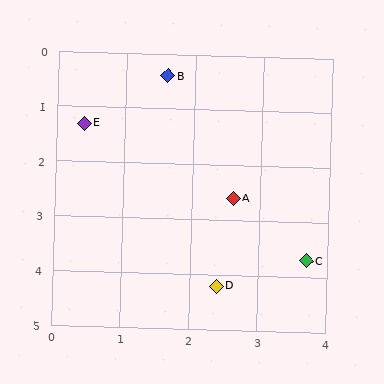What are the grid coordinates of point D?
Point D is at approximately (2.4, 4.2).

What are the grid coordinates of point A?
Point A is at approximately (2.6, 2.6).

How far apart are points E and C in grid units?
Points E and C are about 4.1 grid units apart.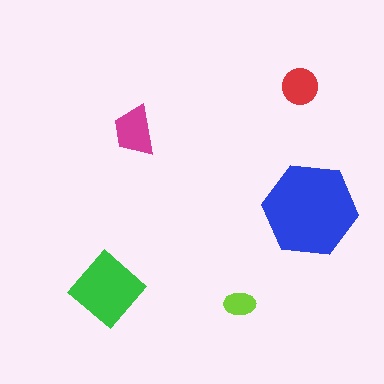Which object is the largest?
The blue hexagon.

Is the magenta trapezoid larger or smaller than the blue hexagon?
Smaller.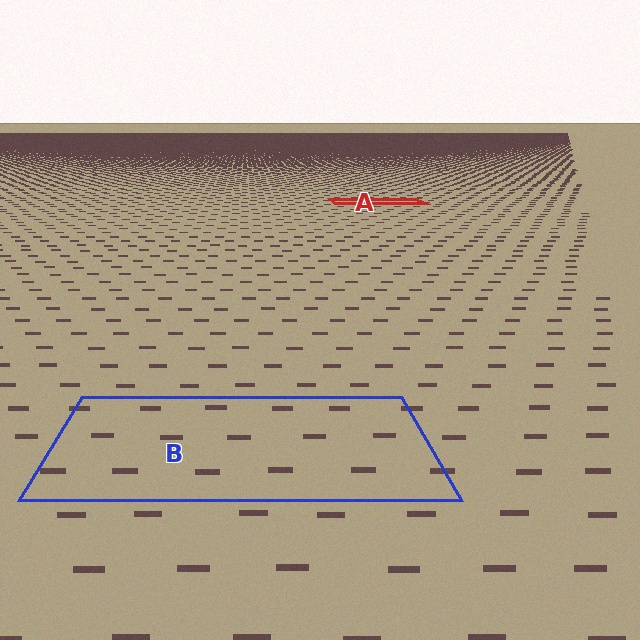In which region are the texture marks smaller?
The texture marks are smaller in region A, because it is farther away.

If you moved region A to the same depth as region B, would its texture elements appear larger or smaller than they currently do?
They would appear larger. At a closer depth, the same texture elements are projected at a bigger on-screen size.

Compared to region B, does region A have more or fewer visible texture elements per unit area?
Region A has more texture elements per unit area — they are packed more densely because it is farther away.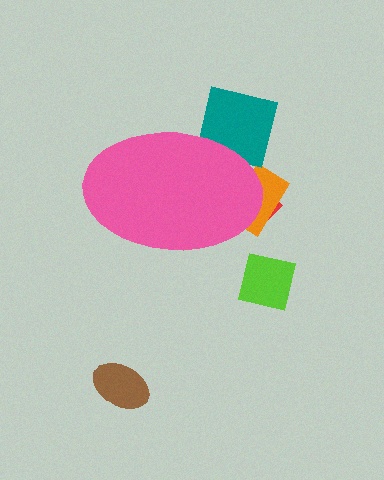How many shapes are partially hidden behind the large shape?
3 shapes are partially hidden.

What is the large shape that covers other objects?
A pink ellipse.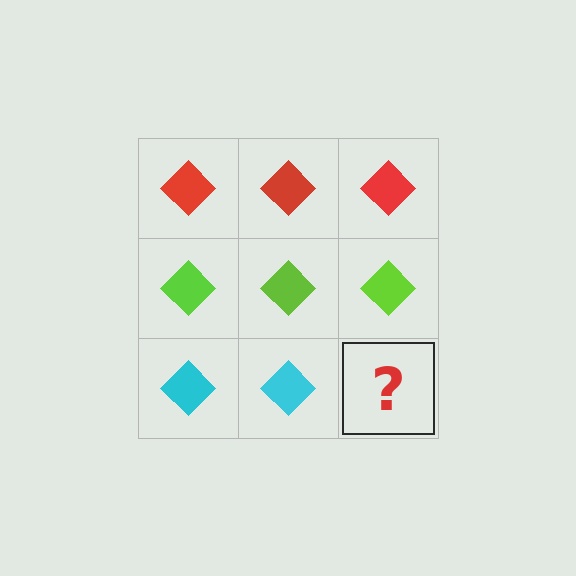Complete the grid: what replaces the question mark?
The question mark should be replaced with a cyan diamond.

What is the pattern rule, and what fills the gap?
The rule is that each row has a consistent color. The gap should be filled with a cyan diamond.